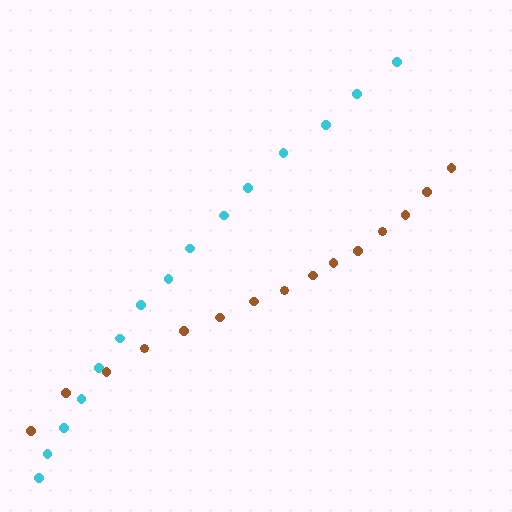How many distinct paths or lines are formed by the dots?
There are 2 distinct paths.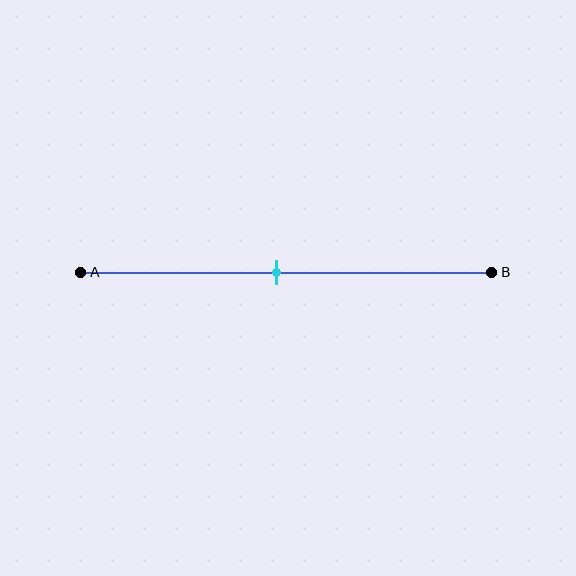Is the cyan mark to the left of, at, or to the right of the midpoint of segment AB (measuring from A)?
The cyan mark is approximately at the midpoint of segment AB.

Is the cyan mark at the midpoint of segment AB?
Yes, the mark is approximately at the midpoint.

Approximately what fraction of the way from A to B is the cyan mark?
The cyan mark is approximately 50% of the way from A to B.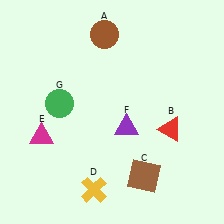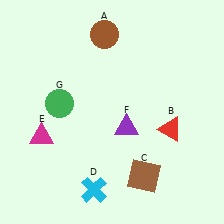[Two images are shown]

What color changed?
The cross (D) changed from yellow in Image 1 to cyan in Image 2.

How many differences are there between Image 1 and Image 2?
There is 1 difference between the two images.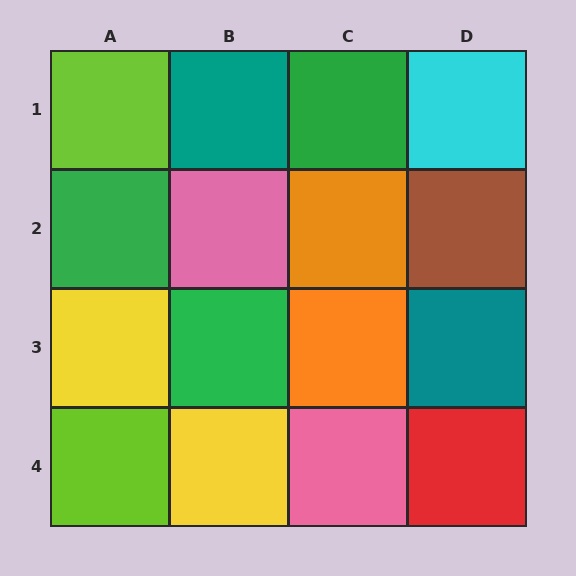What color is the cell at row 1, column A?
Lime.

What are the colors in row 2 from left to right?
Green, pink, orange, brown.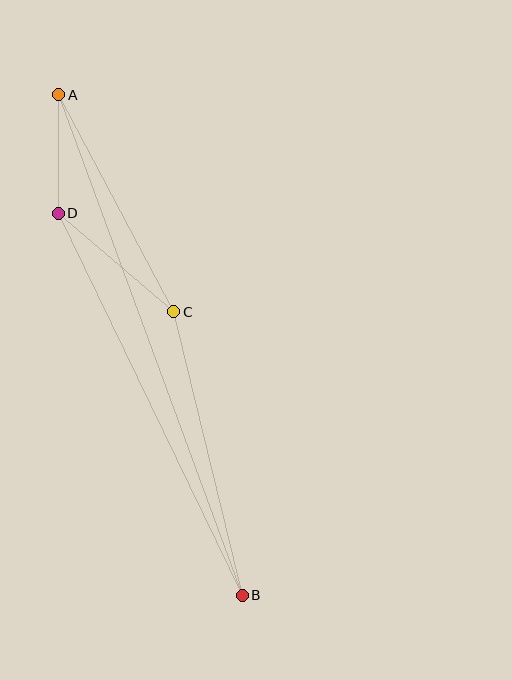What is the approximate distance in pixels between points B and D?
The distance between B and D is approximately 424 pixels.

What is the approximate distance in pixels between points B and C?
The distance between B and C is approximately 292 pixels.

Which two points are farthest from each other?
Points A and B are farthest from each other.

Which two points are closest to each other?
Points A and D are closest to each other.